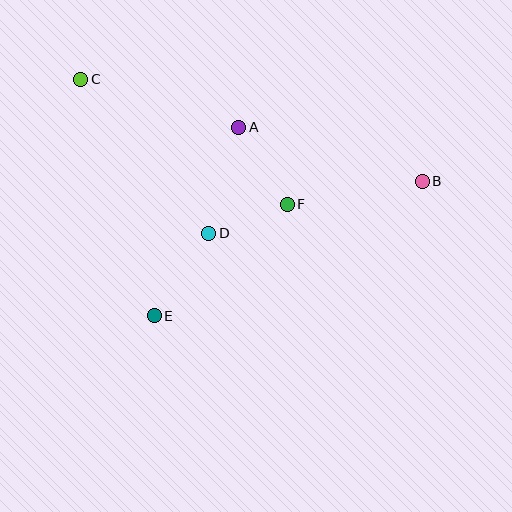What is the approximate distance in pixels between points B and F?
The distance between B and F is approximately 137 pixels.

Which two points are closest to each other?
Points D and F are closest to each other.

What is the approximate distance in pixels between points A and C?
The distance between A and C is approximately 165 pixels.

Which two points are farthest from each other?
Points B and C are farthest from each other.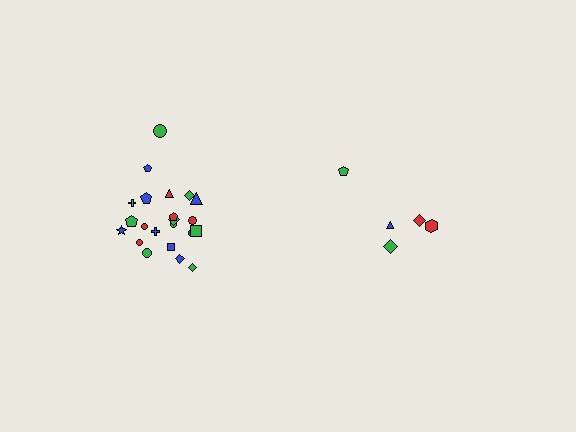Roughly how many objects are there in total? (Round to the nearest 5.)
Roughly 25 objects in total.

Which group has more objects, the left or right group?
The left group.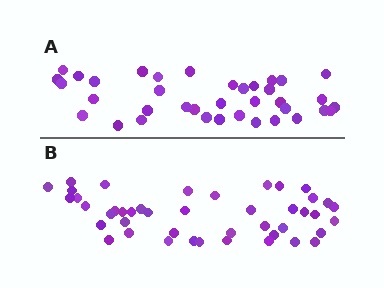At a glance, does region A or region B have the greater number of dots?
Region B (the bottom region) has more dots.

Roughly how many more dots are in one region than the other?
Region B has roughly 8 or so more dots than region A.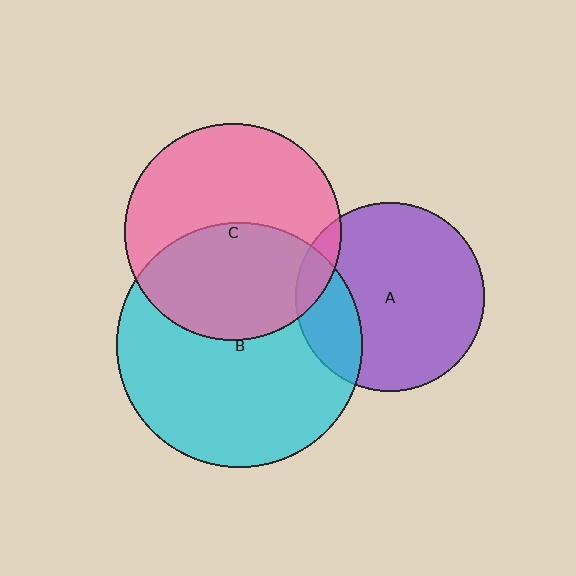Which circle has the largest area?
Circle B (cyan).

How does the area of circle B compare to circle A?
Approximately 1.7 times.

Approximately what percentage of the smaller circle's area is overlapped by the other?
Approximately 10%.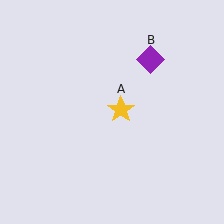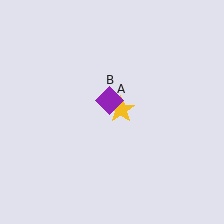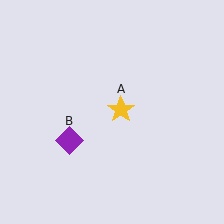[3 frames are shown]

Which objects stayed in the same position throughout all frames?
Yellow star (object A) remained stationary.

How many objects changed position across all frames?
1 object changed position: purple diamond (object B).